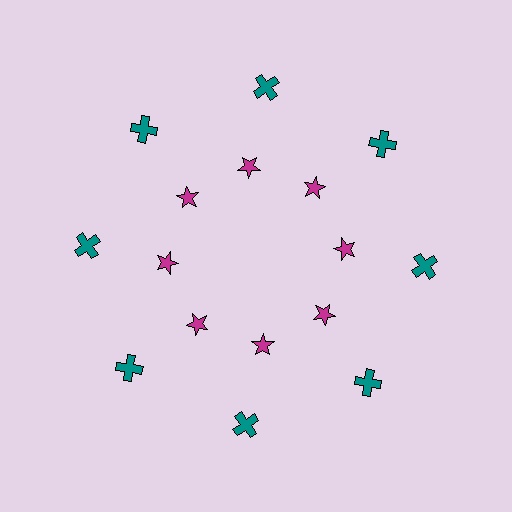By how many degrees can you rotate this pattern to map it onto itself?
The pattern maps onto itself every 45 degrees of rotation.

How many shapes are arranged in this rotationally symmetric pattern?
There are 16 shapes, arranged in 8 groups of 2.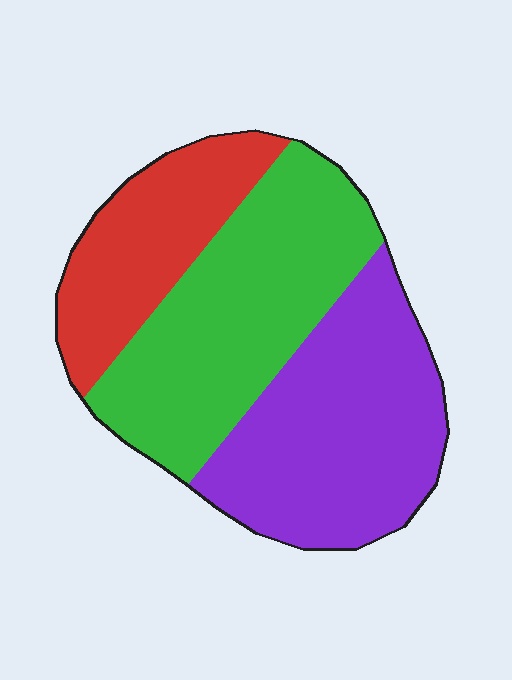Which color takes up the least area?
Red, at roughly 25%.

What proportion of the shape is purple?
Purple covers 38% of the shape.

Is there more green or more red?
Green.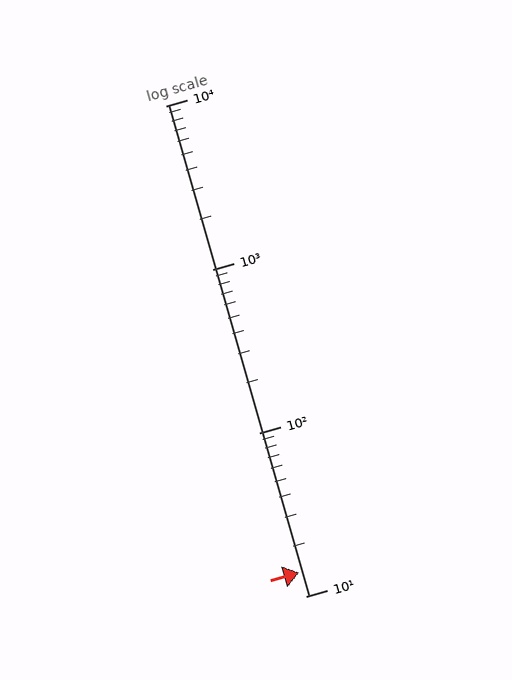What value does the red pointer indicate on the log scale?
The pointer indicates approximately 14.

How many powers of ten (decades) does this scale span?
The scale spans 3 decades, from 10 to 10000.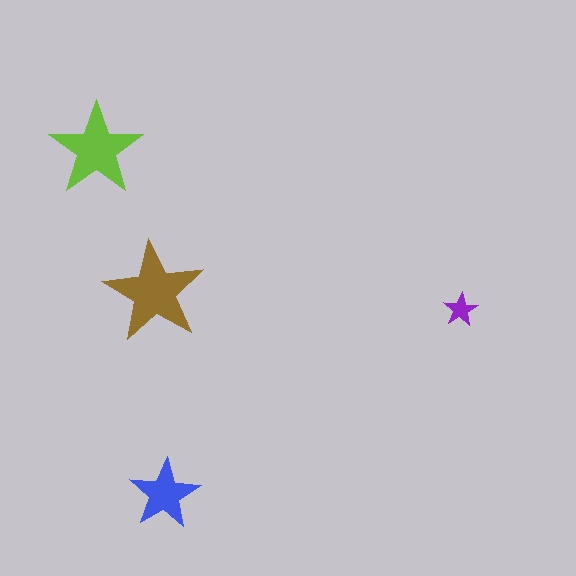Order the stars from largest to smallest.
the brown one, the lime one, the blue one, the purple one.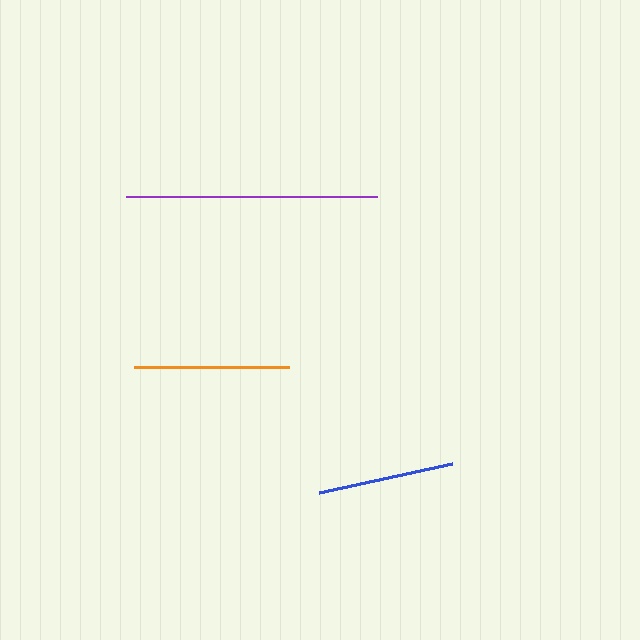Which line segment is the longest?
The purple line is the longest at approximately 251 pixels.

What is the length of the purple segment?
The purple segment is approximately 251 pixels long.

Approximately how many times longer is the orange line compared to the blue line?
The orange line is approximately 1.1 times the length of the blue line.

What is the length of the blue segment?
The blue segment is approximately 136 pixels long.